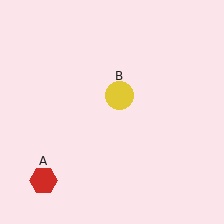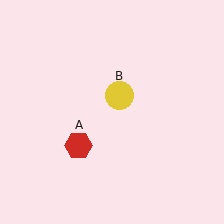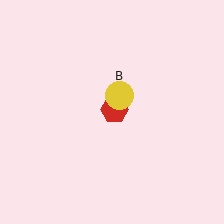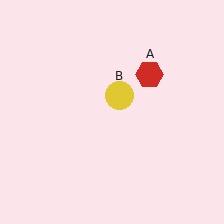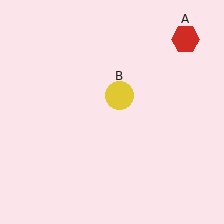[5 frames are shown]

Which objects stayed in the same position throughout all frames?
Yellow circle (object B) remained stationary.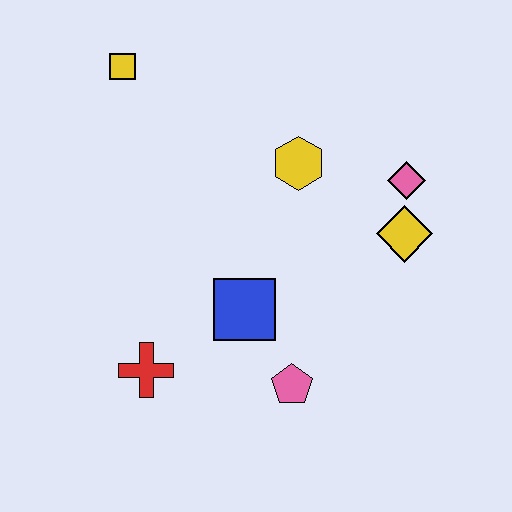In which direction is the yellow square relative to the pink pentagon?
The yellow square is above the pink pentagon.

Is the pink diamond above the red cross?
Yes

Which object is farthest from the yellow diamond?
The yellow square is farthest from the yellow diamond.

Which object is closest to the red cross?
The blue square is closest to the red cross.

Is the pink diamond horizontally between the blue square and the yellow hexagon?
No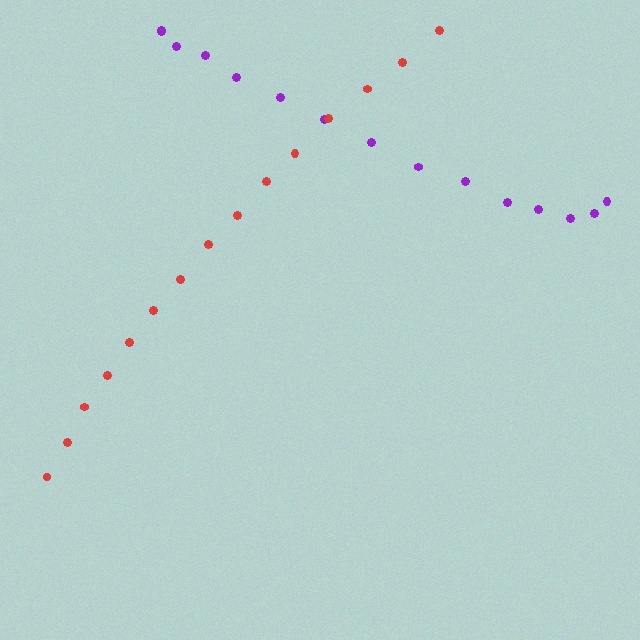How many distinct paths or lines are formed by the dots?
There are 2 distinct paths.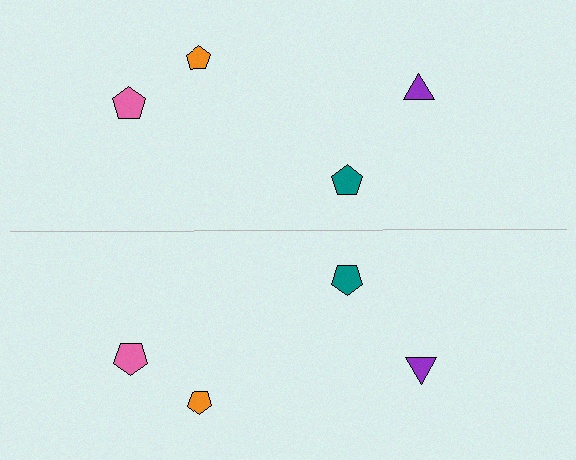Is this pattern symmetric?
Yes, this pattern has bilateral (reflection) symmetry.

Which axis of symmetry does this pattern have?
The pattern has a horizontal axis of symmetry running through the center of the image.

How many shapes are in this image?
There are 8 shapes in this image.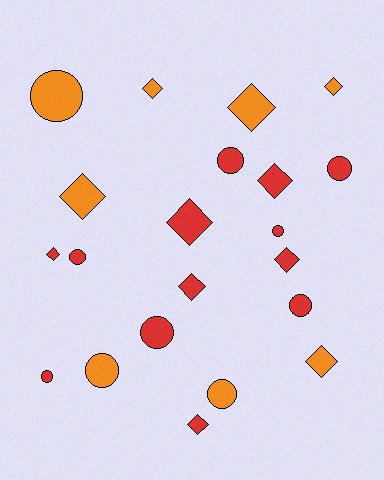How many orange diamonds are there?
There are 5 orange diamonds.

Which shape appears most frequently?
Diamond, with 11 objects.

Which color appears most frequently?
Red, with 13 objects.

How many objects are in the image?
There are 21 objects.